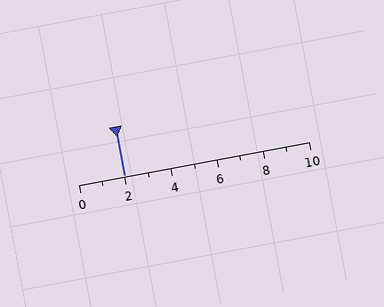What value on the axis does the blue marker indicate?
The marker indicates approximately 2.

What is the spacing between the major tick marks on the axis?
The major ticks are spaced 2 apart.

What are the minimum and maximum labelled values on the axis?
The axis runs from 0 to 10.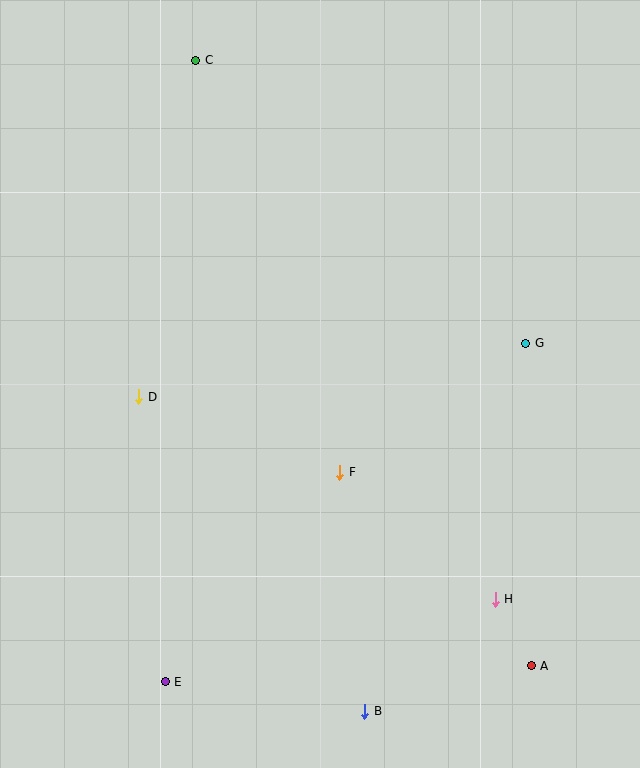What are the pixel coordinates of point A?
Point A is at (531, 666).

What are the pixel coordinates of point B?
Point B is at (365, 711).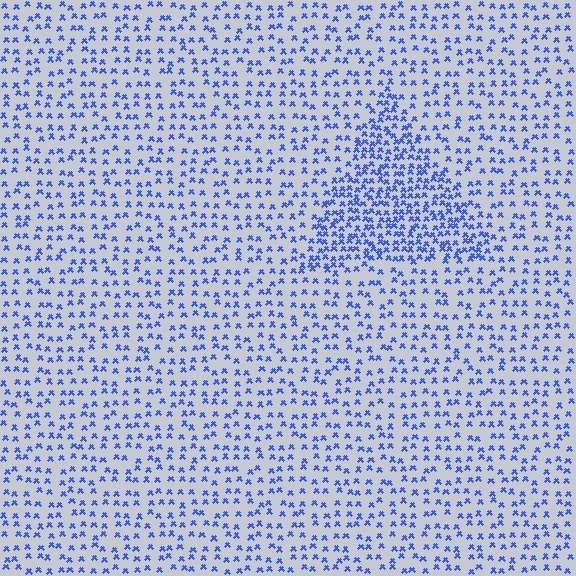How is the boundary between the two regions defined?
The boundary is defined by a change in element density (approximately 2.1x ratio). All elements are the same color, size, and shape.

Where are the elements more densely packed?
The elements are more densely packed inside the triangle boundary.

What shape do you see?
I see a triangle.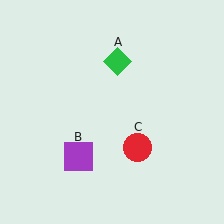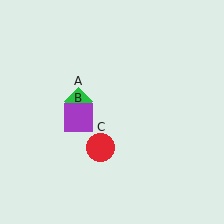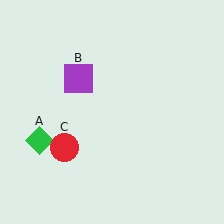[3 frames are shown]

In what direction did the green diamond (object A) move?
The green diamond (object A) moved down and to the left.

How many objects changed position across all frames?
3 objects changed position: green diamond (object A), purple square (object B), red circle (object C).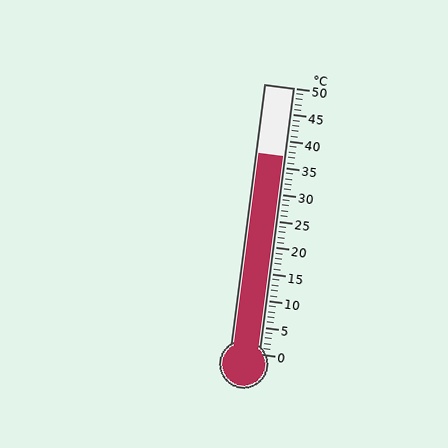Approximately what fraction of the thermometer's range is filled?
The thermometer is filled to approximately 75% of its range.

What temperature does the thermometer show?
The thermometer shows approximately 37°C.